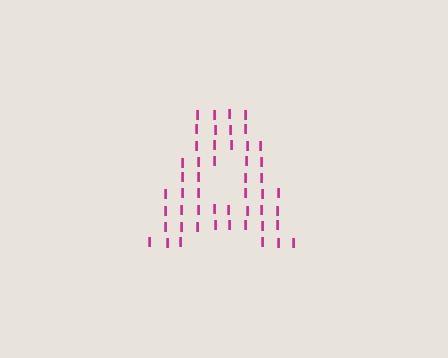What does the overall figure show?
The overall figure shows the letter A.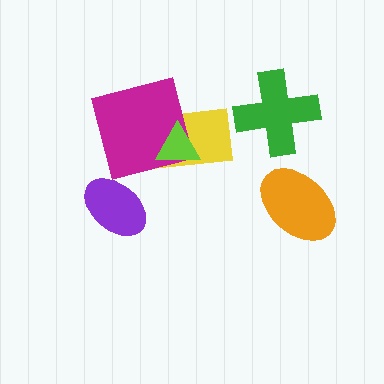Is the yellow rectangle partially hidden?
Yes, it is partially covered by another shape.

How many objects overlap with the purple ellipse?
0 objects overlap with the purple ellipse.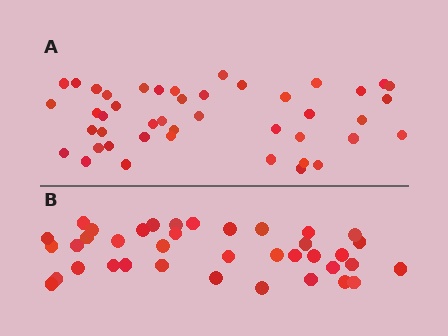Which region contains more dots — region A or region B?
Region A (the top region) has more dots.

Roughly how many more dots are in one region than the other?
Region A has about 6 more dots than region B.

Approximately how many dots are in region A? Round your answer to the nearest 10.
About 40 dots. (The exact count is 44, which rounds to 40.)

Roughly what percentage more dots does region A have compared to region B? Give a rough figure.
About 15% more.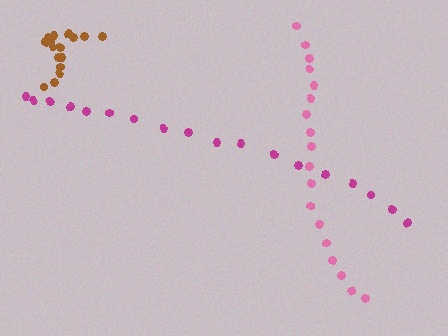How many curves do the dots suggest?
There are 3 distinct paths.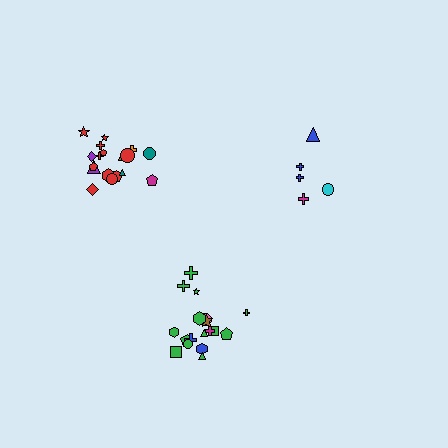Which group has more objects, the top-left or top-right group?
The top-left group.